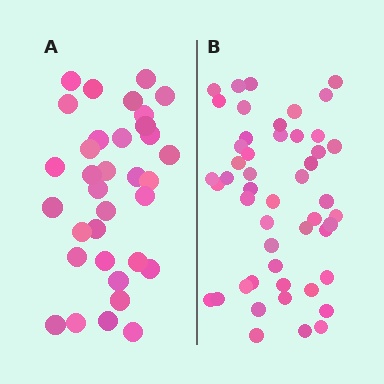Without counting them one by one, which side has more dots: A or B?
Region B (the right region) has more dots.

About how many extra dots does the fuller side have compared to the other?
Region B has approximately 15 more dots than region A.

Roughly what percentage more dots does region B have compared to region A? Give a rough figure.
About 45% more.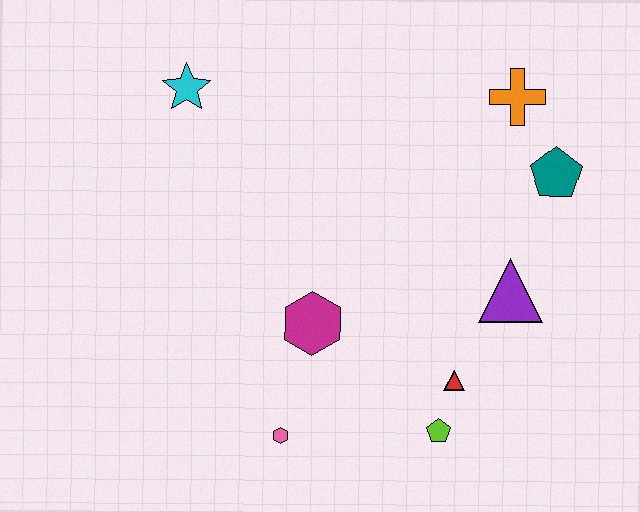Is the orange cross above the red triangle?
Yes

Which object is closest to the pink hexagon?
The magenta hexagon is closest to the pink hexagon.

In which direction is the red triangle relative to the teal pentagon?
The red triangle is below the teal pentagon.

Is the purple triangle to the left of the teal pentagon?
Yes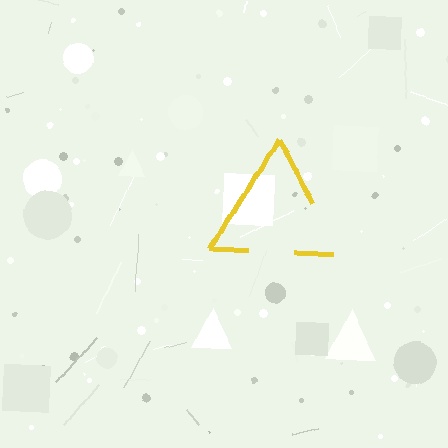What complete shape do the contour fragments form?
The contour fragments form a triangle.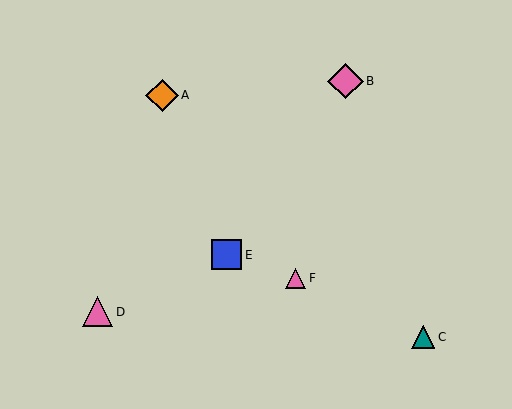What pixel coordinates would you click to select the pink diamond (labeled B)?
Click at (345, 81) to select the pink diamond B.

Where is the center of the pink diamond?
The center of the pink diamond is at (345, 81).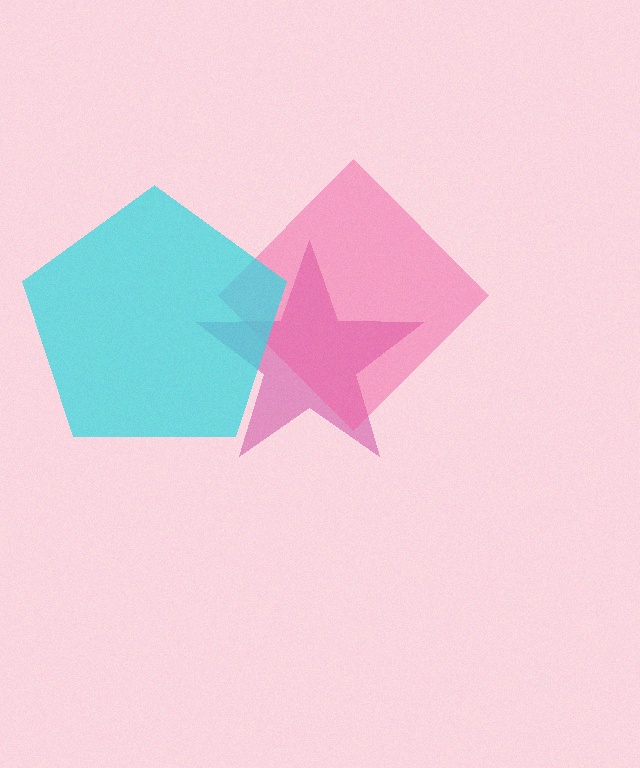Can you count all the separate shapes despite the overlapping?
Yes, there are 3 separate shapes.